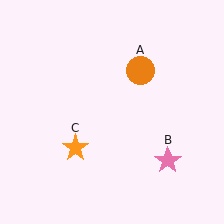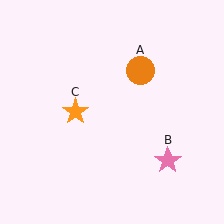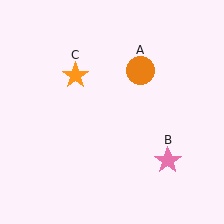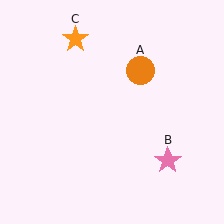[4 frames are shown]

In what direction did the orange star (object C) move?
The orange star (object C) moved up.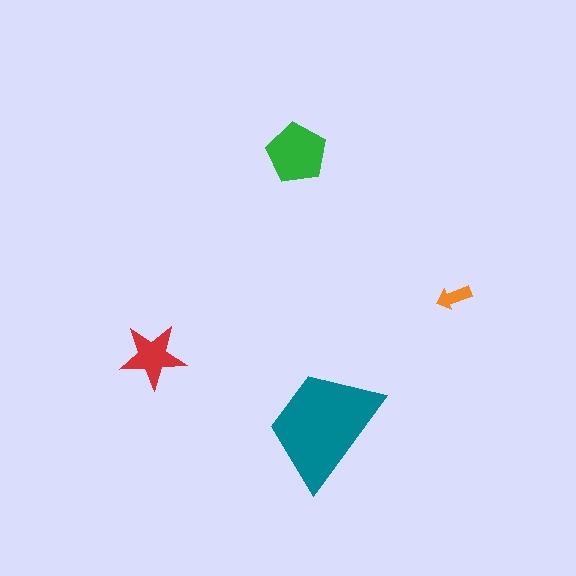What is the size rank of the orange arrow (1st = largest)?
4th.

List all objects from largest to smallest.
The teal trapezoid, the green pentagon, the red star, the orange arrow.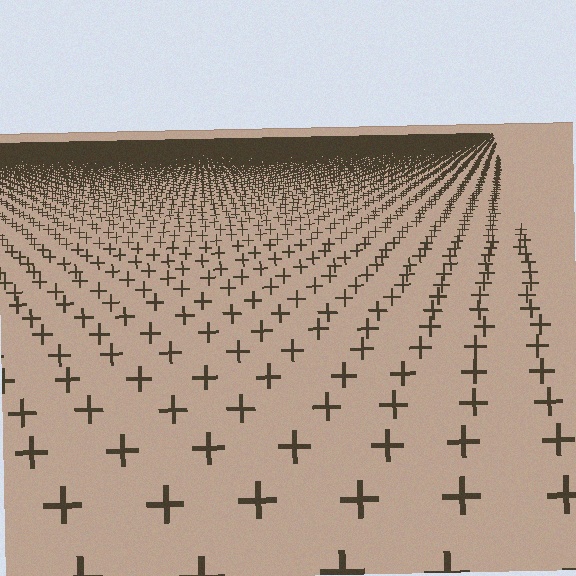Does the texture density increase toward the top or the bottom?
Density increases toward the top.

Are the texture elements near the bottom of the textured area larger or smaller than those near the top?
Larger. Near the bottom, elements are closer to the viewer and appear at a bigger on-screen size.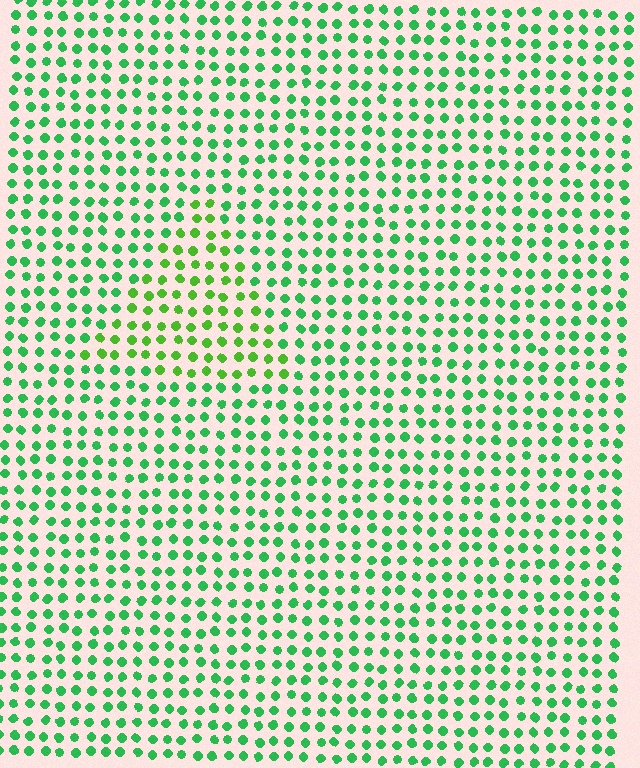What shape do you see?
I see a triangle.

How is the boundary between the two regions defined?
The boundary is defined purely by a slight shift in hue (about 29 degrees). Spacing, size, and orientation are identical on both sides.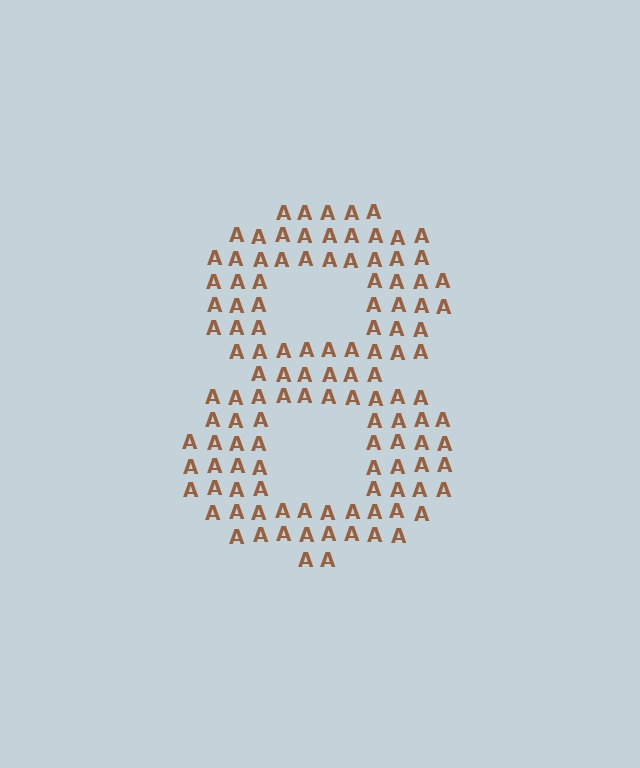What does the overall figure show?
The overall figure shows the digit 8.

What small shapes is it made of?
It is made of small letter A's.